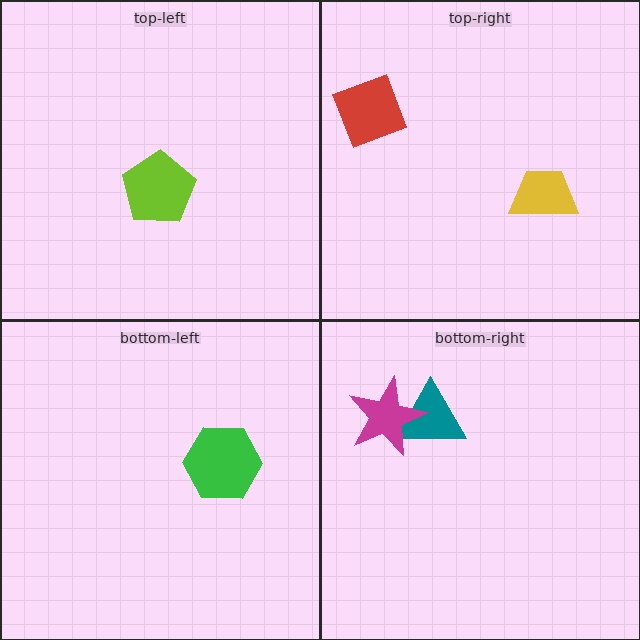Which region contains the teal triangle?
The bottom-right region.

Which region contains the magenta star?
The bottom-right region.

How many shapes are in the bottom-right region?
2.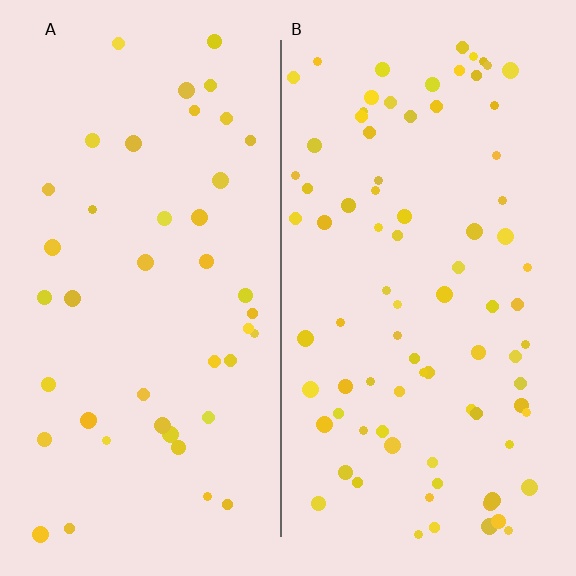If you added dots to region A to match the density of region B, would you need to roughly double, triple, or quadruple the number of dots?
Approximately double.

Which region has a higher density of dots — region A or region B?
B (the right).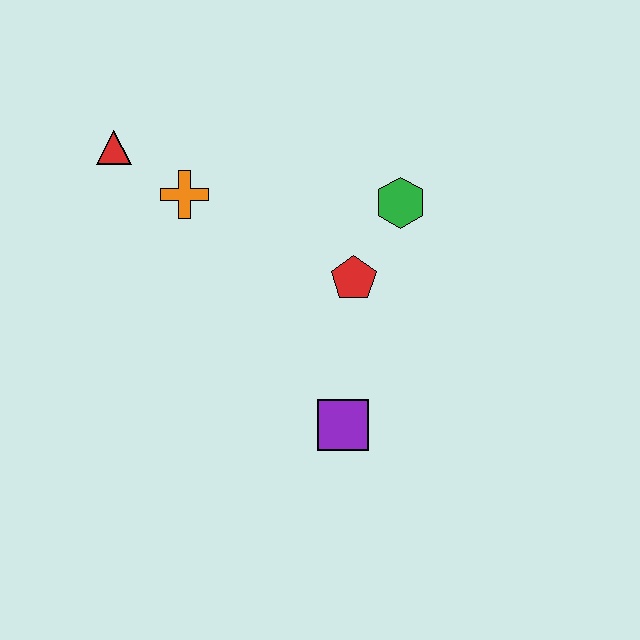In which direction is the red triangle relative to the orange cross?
The red triangle is to the left of the orange cross.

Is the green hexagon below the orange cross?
Yes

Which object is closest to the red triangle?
The orange cross is closest to the red triangle.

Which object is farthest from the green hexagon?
The red triangle is farthest from the green hexagon.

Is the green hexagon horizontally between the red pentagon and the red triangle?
No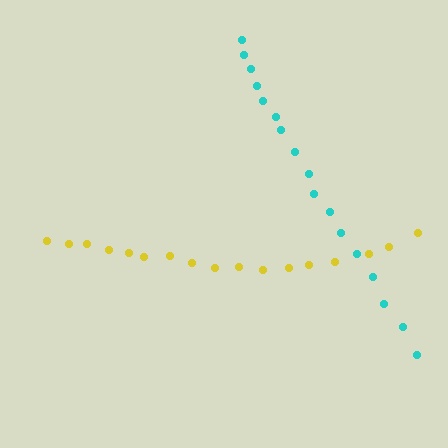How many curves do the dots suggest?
There are 2 distinct paths.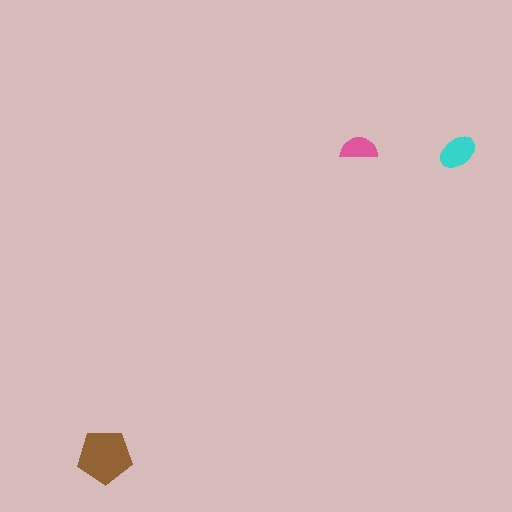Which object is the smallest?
The pink semicircle.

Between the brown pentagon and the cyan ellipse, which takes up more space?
The brown pentagon.